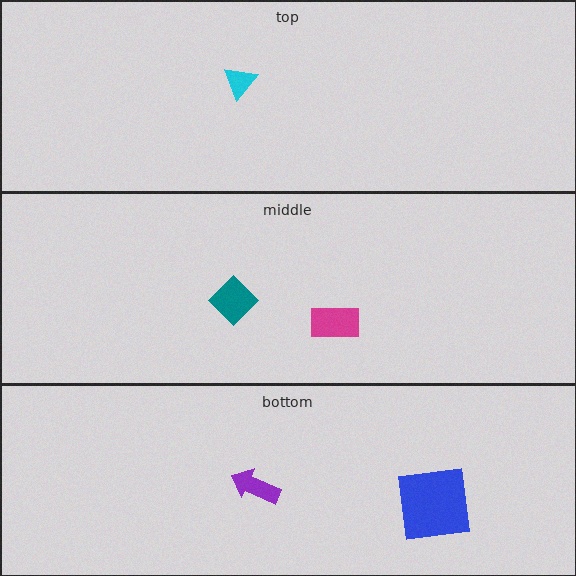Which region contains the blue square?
The bottom region.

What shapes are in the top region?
The cyan triangle.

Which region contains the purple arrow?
The bottom region.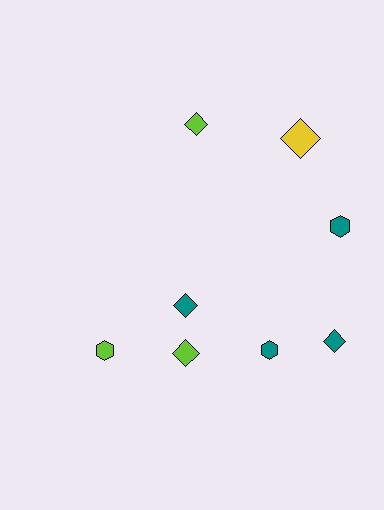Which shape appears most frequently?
Diamond, with 5 objects.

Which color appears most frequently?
Teal, with 4 objects.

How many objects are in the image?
There are 8 objects.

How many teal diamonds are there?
There are 2 teal diamonds.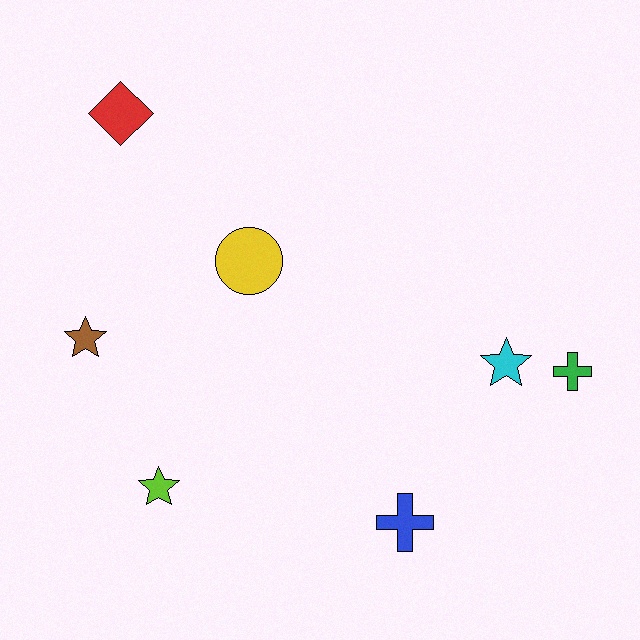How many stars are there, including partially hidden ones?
There are 3 stars.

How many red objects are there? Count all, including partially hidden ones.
There is 1 red object.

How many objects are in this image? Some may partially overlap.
There are 7 objects.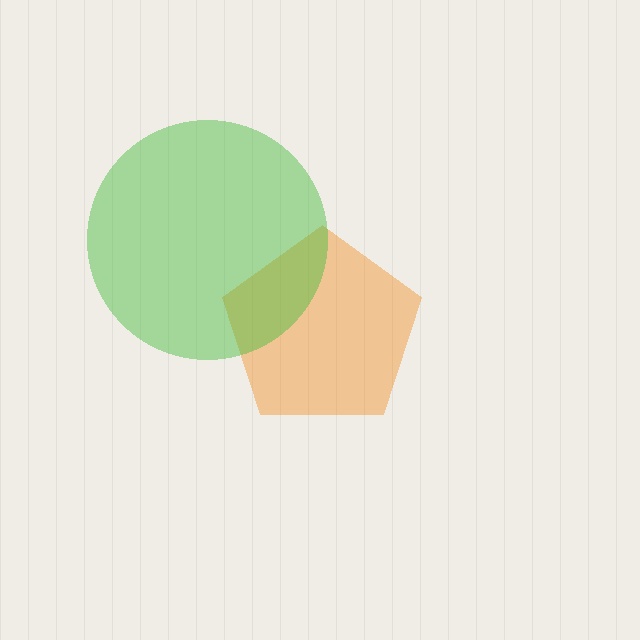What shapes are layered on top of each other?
The layered shapes are: an orange pentagon, a green circle.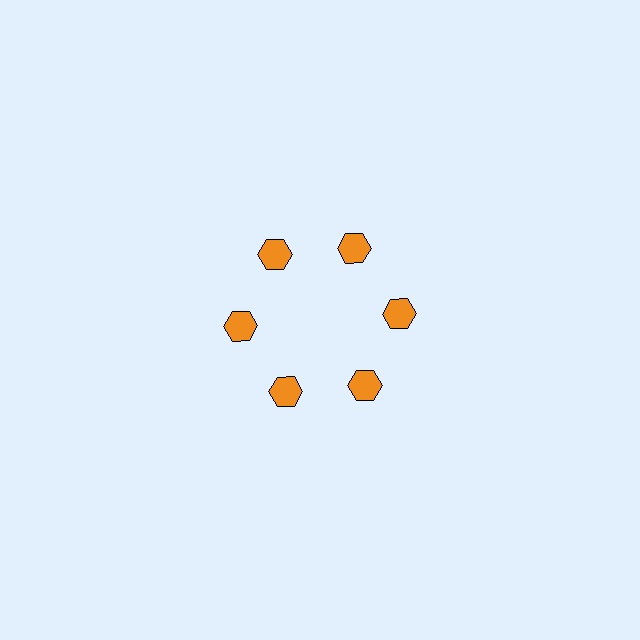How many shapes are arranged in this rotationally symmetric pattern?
There are 6 shapes, arranged in 6 groups of 1.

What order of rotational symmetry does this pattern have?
This pattern has 6-fold rotational symmetry.